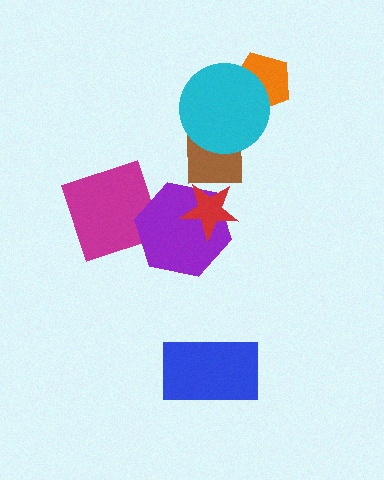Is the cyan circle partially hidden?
No, no other shape covers it.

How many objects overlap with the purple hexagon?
2 objects overlap with the purple hexagon.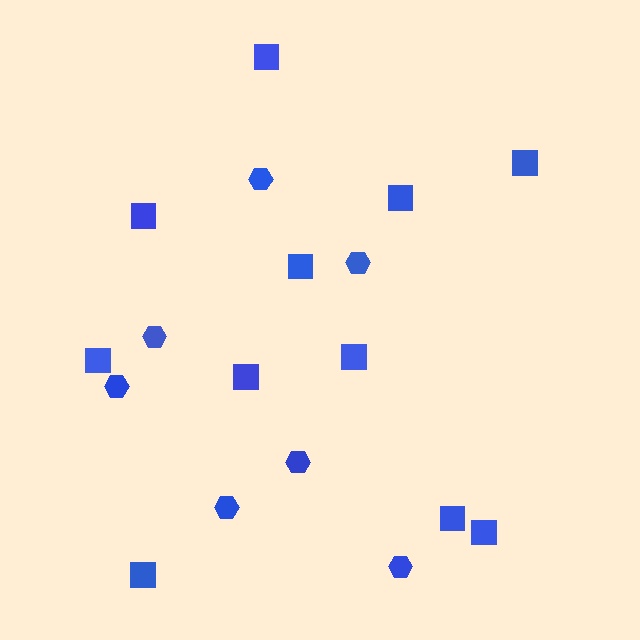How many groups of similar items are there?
There are 2 groups: one group of hexagons (7) and one group of squares (11).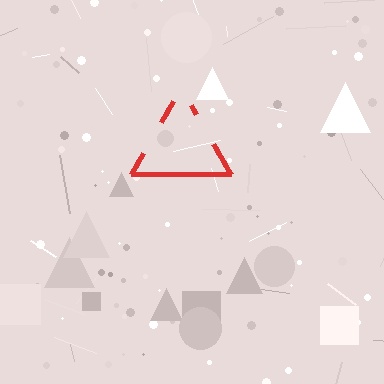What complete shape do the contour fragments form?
The contour fragments form a triangle.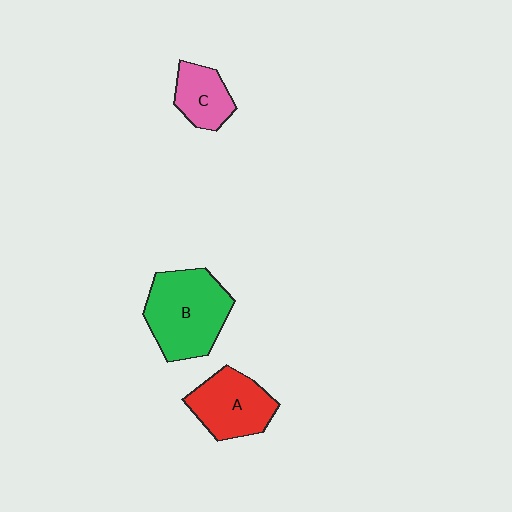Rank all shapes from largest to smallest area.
From largest to smallest: B (green), A (red), C (pink).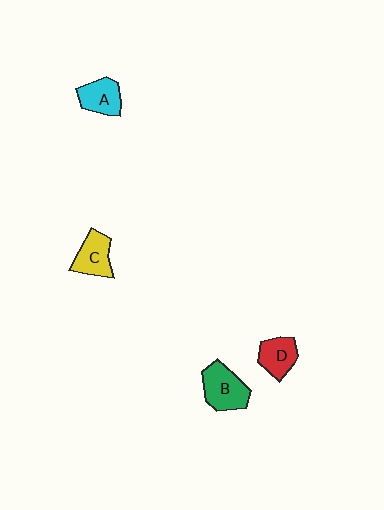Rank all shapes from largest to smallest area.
From largest to smallest: B (green), C (yellow), A (cyan), D (red).